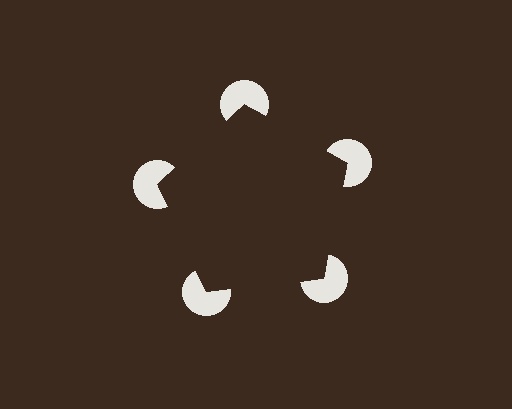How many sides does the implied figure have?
5 sides.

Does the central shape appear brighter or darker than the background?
It typically appears slightly darker than the background, even though no actual brightness change is drawn.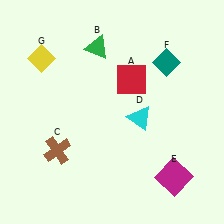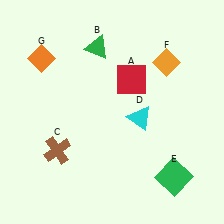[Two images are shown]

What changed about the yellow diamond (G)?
In Image 1, G is yellow. In Image 2, it changed to orange.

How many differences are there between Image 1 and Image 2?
There are 3 differences between the two images.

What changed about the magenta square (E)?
In Image 1, E is magenta. In Image 2, it changed to green.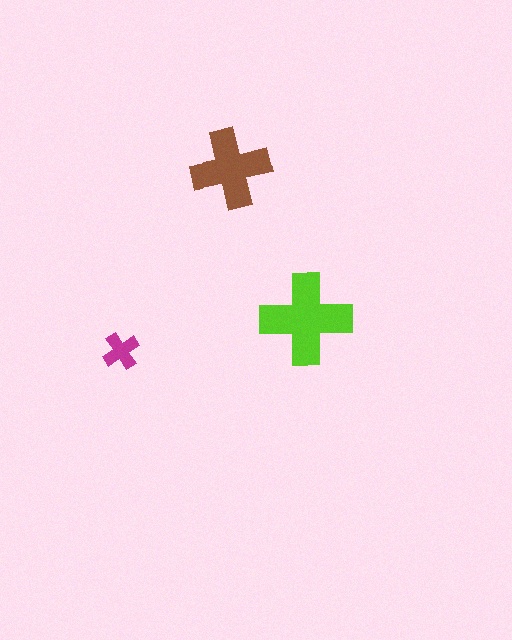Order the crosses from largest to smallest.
the lime one, the brown one, the magenta one.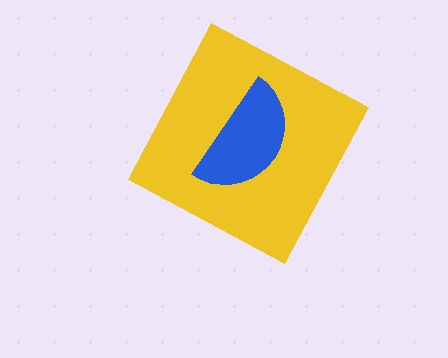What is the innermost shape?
The blue semicircle.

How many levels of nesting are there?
2.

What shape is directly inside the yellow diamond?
The blue semicircle.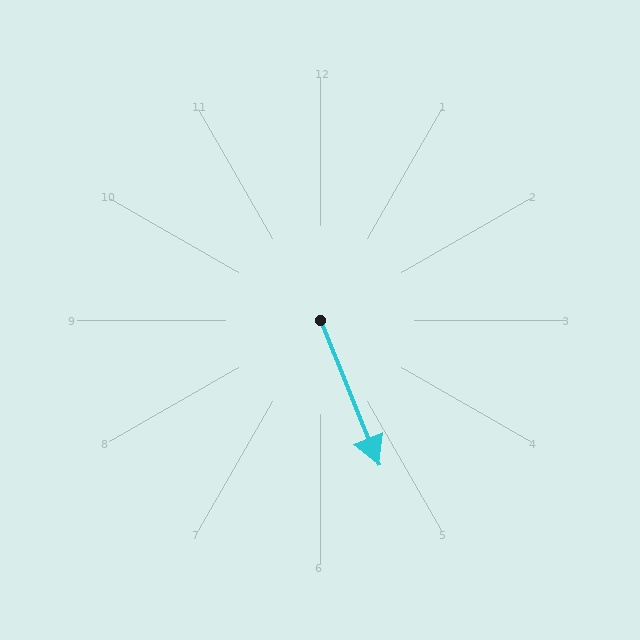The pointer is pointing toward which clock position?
Roughly 5 o'clock.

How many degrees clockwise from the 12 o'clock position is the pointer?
Approximately 158 degrees.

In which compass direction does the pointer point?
South.